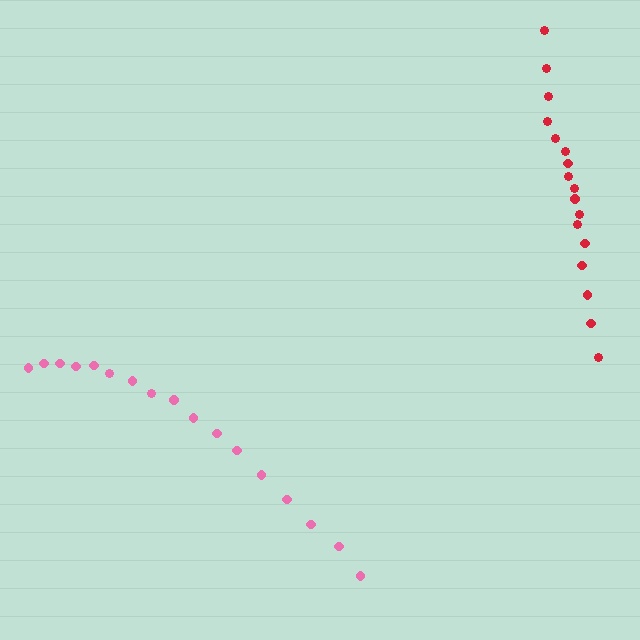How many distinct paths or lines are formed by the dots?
There are 2 distinct paths.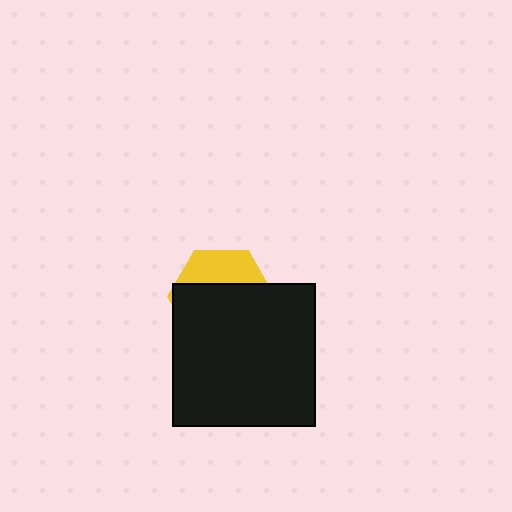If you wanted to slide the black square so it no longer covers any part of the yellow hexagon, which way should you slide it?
Slide it down — that is the most direct way to separate the two shapes.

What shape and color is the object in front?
The object in front is a black square.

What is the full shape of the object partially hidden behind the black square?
The partially hidden object is a yellow hexagon.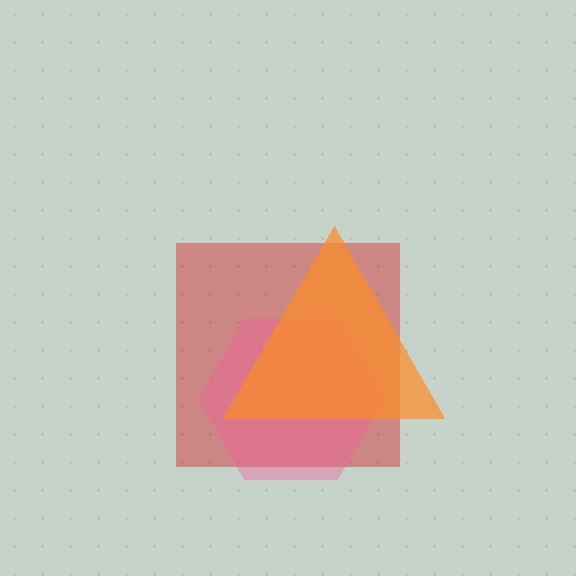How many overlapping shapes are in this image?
There are 3 overlapping shapes in the image.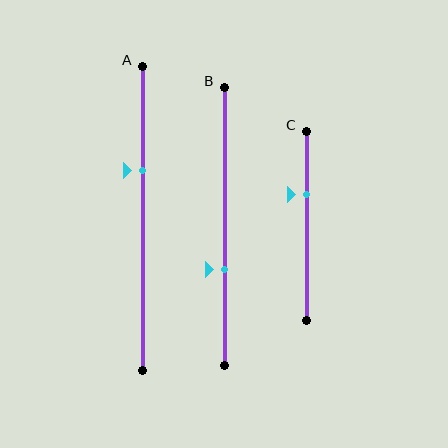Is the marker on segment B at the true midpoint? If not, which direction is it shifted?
No, the marker on segment B is shifted downward by about 16% of the segment length.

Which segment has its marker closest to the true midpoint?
Segment B has its marker closest to the true midpoint.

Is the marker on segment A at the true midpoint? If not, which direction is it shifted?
No, the marker on segment A is shifted upward by about 16% of the segment length.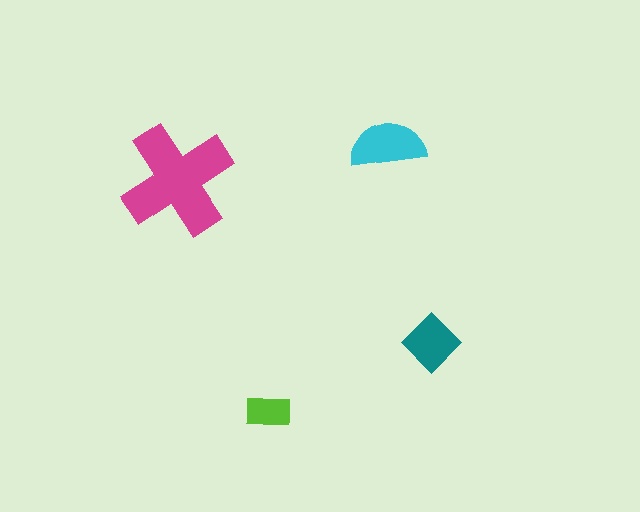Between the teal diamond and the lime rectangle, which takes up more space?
The teal diamond.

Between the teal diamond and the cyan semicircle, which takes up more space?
The cyan semicircle.